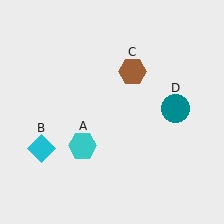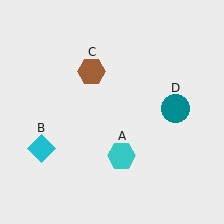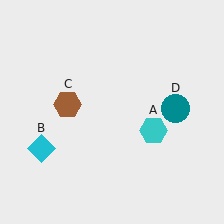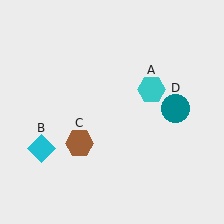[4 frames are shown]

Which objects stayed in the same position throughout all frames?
Cyan diamond (object B) and teal circle (object D) remained stationary.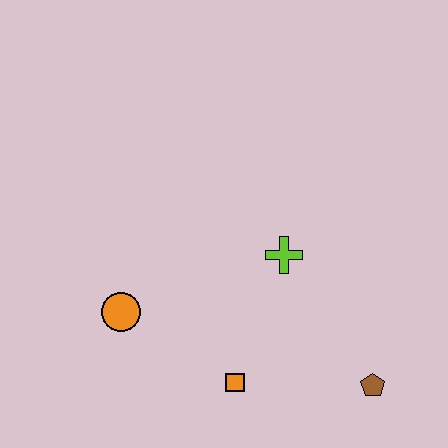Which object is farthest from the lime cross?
The orange circle is farthest from the lime cross.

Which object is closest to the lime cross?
The orange square is closest to the lime cross.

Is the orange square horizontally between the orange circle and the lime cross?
Yes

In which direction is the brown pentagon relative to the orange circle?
The brown pentagon is to the right of the orange circle.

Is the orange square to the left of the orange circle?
No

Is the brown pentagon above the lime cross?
No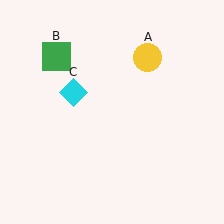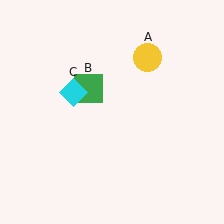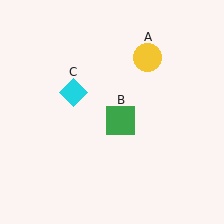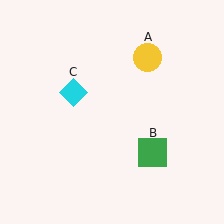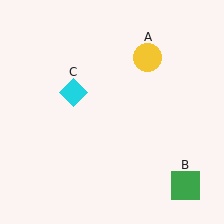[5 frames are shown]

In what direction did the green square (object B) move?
The green square (object B) moved down and to the right.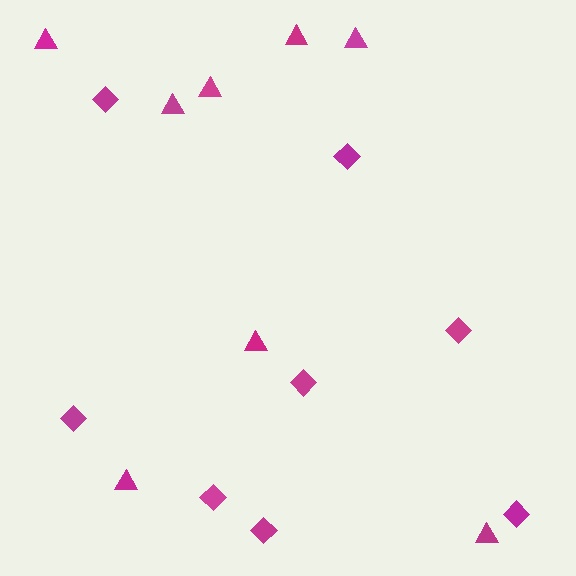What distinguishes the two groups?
There are 2 groups: one group of triangles (8) and one group of diamonds (8).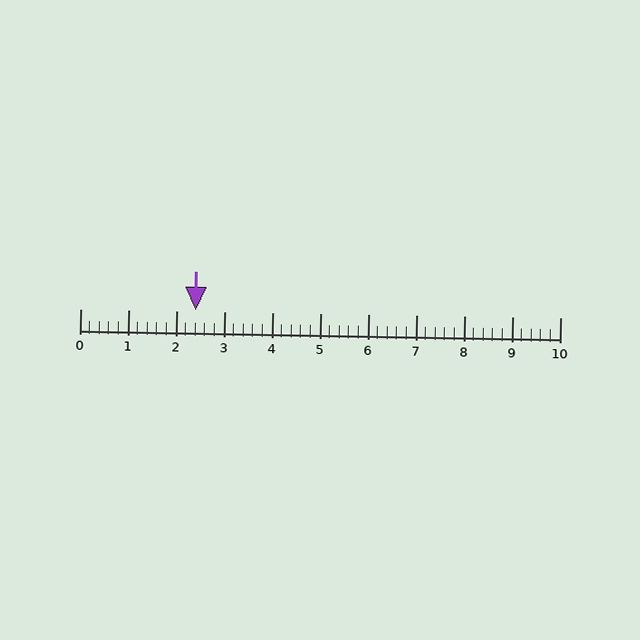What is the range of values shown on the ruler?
The ruler shows values from 0 to 10.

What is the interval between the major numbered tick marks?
The major tick marks are spaced 1 units apart.